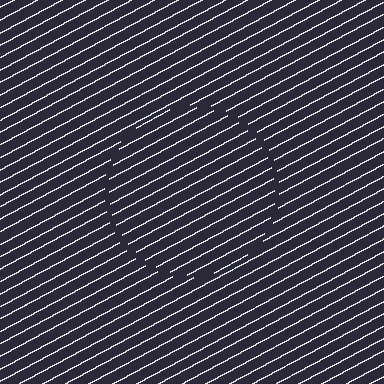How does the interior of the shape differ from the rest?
The interior of the shape contains the same grating, shifted by half a period — the contour is defined by the phase discontinuity where line-ends from the inner and outer gratings abut.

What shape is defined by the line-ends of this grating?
An illusory circle. The interior of the shape contains the same grating, shifted by half a period — the contour is defined by the phase discontinuity where line-ends from the inner and outer gratings abut.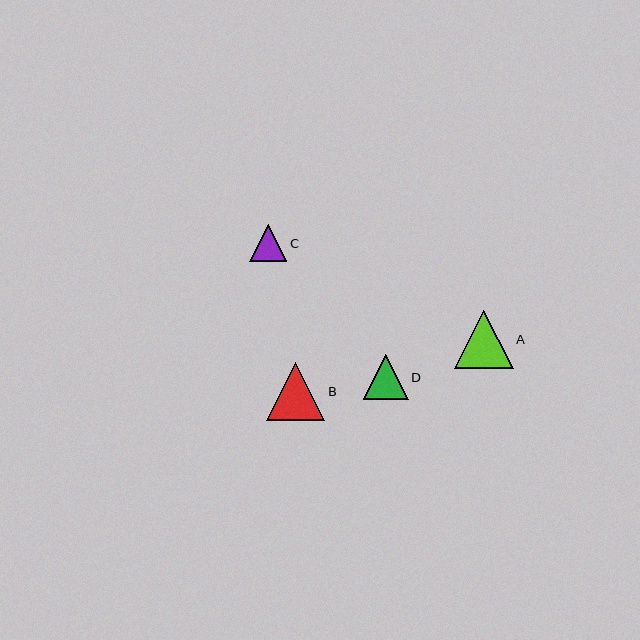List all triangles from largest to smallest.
From largest to smallest: A, B, D, C.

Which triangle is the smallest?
Triangle C is the smallest with a size of approximately 37 pixels.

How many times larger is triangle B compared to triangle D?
Triangle B is approximately 1.3 times the size of triangle D.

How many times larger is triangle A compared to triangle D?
Triangle A is approximately 1.3 times the size of triangle D.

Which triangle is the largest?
Triangle A is the largest with a size of approximately 59 pixels.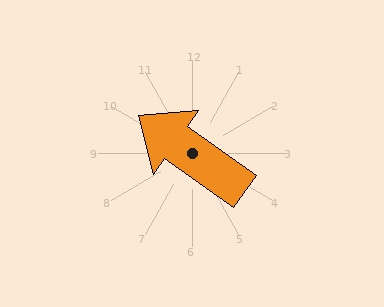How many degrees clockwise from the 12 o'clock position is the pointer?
Approximately 305 degrees.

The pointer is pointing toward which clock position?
Roughly 10 o'clock.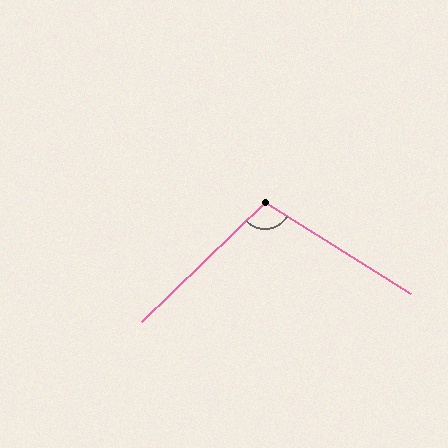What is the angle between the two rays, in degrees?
Approximately 104 degrees.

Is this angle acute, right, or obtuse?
It is obtuse.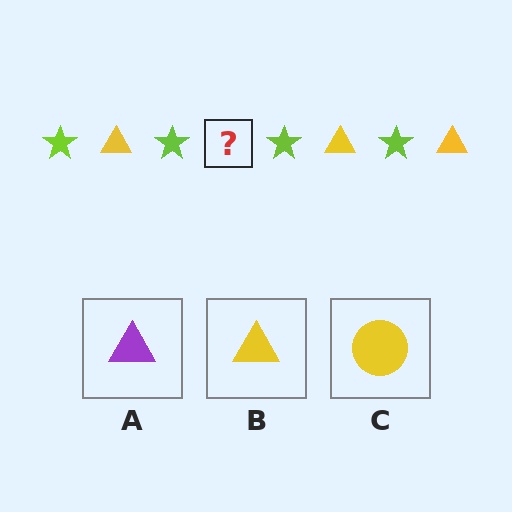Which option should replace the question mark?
Option B.